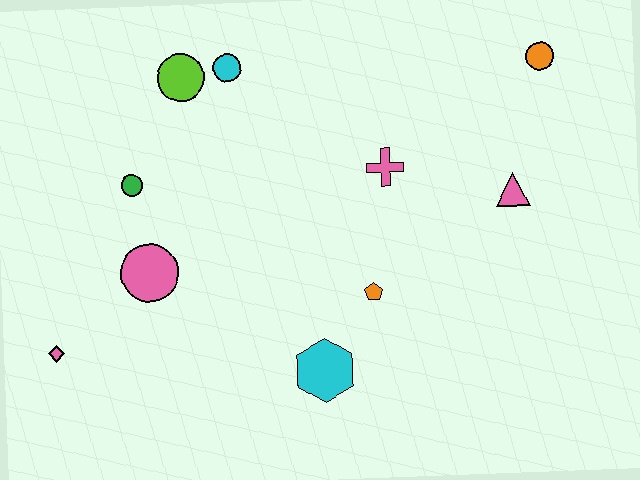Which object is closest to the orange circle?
The pink triangle is closest to the orange circle.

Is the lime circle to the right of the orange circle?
No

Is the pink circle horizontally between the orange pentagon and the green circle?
Yes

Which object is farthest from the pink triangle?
The pink diamond is farthest from the pink triangle.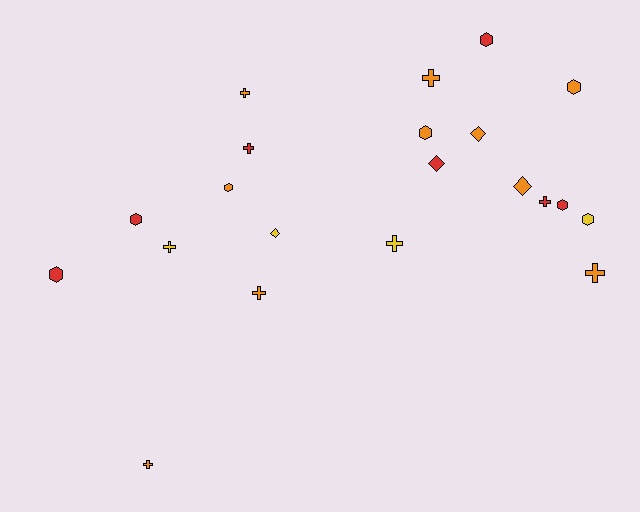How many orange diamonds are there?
There are 2 orange diamonds.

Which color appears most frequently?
Orange, with 10 objects.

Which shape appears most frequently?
Cross, with 9 objects.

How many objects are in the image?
There are 21 objects.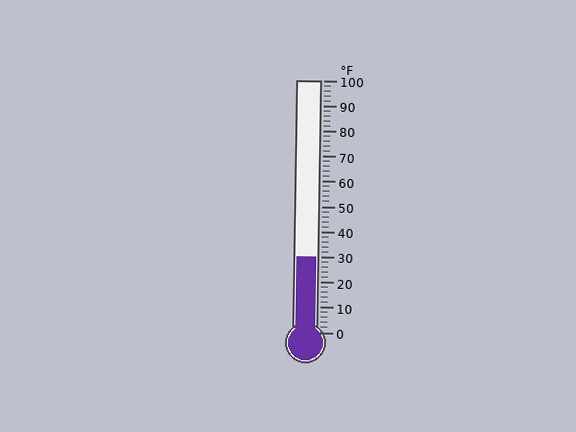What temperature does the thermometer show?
The thermometer shows approximately 30°F.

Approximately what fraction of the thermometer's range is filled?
The thermometer is filled to approximately 30% of its range.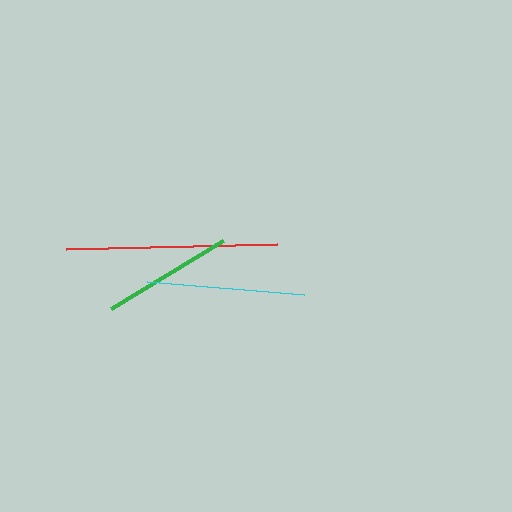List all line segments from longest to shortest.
From longest to shortest: red, cyan, green.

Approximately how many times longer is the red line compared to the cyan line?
The red line is approximately 1.3 times the length of the cyan line.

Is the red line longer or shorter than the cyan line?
The red line is longer than the cyan line.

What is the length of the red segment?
The red segment is approximately 211 pixels long.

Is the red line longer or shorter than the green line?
The red line is longer than the green line.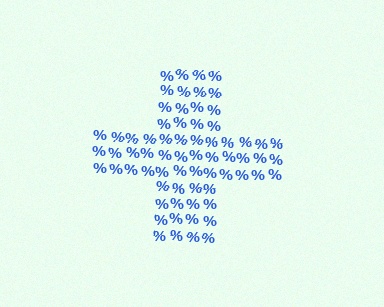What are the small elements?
The small elements are percent signs.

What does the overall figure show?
The overall figure shows a cross.